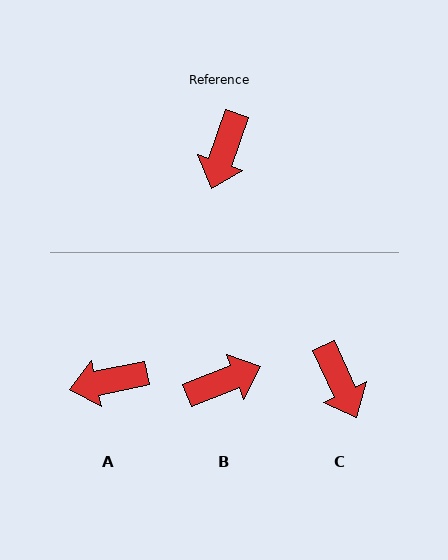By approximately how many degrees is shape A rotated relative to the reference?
Approximately 60 degrees clockwise.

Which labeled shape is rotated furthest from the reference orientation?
B, about 130 degrees away.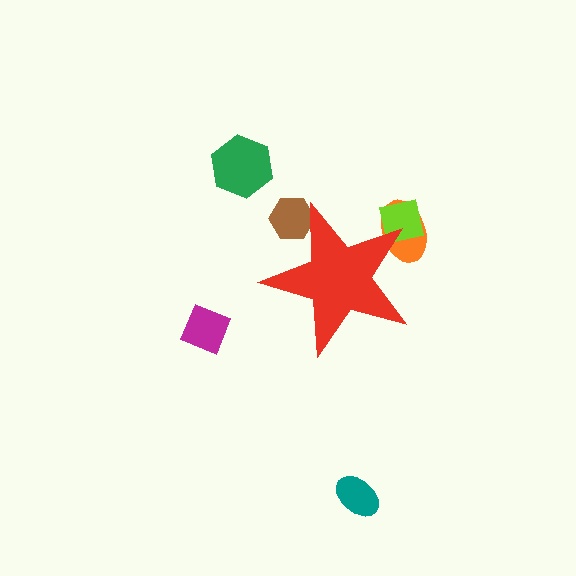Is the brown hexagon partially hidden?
Yes, the brown hexagon is partially hidden behind the red star.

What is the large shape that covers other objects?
A red star.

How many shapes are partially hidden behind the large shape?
3 shapes are partially hidden.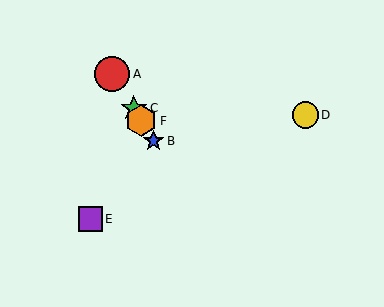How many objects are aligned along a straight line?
4 objects (A, B, C, F) are aligned along a straight line.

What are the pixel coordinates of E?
Object E is at (90, 219).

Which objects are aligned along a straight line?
Objects A, B, C, F are aligned along a straight line.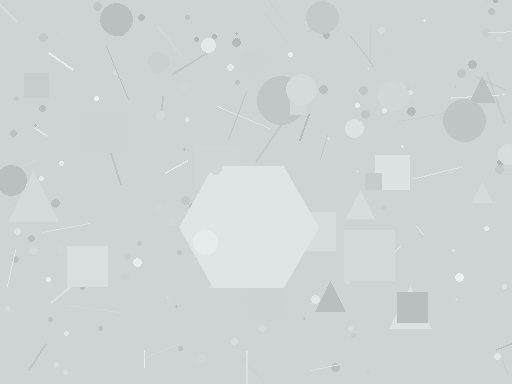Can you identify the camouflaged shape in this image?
The camouflaged shape is a hexagon.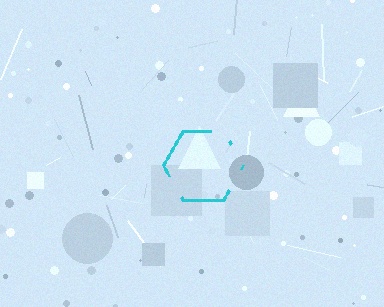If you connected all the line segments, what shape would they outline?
They would outline a hexagon.